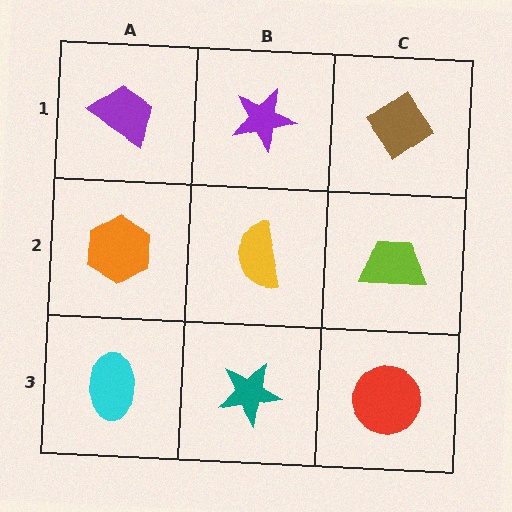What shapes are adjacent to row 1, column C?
A lime trapezoid (row 2, column C), a purple star (row 1, column B).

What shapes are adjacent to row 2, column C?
A brown diamond (row 1, column C), a red circle (row 3, column C), a yellow semicircle (row 2, column B).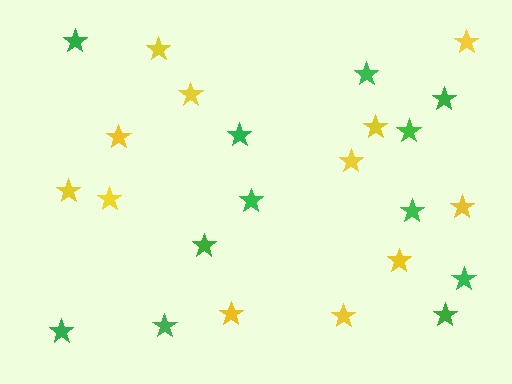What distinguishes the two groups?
There are 2 groups: one group of green stars (12) and one group of yellow stars (12).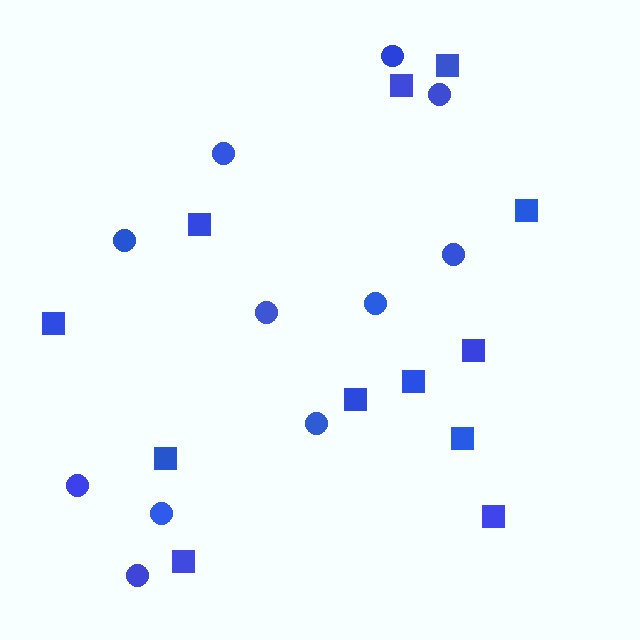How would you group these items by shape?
There are 2 groups: one group of squares (12) and one group of circles (11).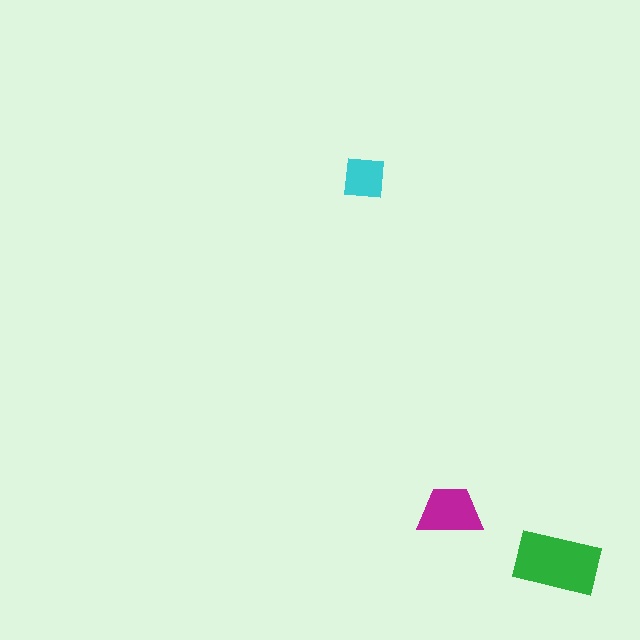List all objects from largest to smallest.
The green rectangle, the magenta trapezoid, the cyan square.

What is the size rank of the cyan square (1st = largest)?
3rd.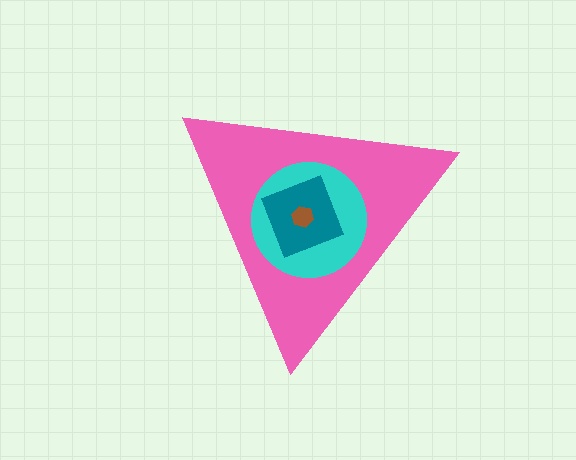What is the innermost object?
The brown hexagon.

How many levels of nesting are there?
4.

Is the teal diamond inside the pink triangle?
Yes.